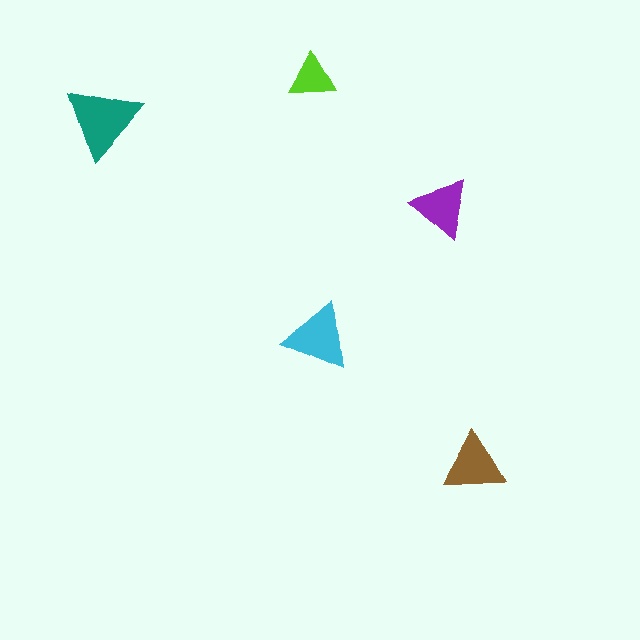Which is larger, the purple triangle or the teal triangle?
The teal one.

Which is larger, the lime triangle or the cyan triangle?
The cyan one.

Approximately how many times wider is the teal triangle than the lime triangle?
About 1.5 times wider.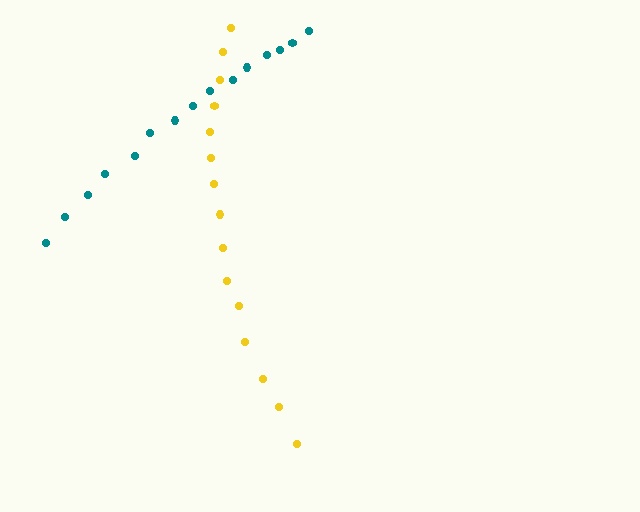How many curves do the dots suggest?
There are 2 distinct paths.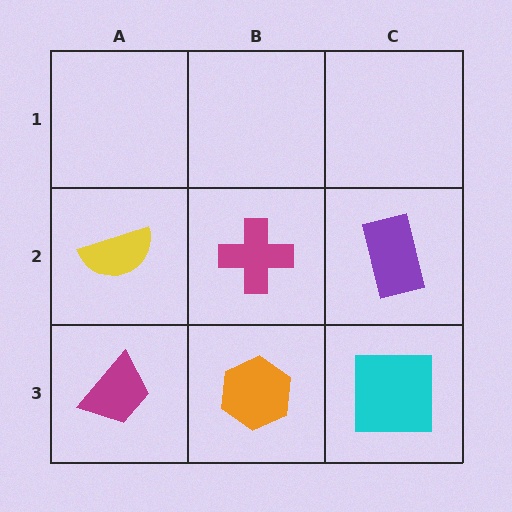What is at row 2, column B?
A magenta cross.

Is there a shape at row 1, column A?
No, that cell is empty.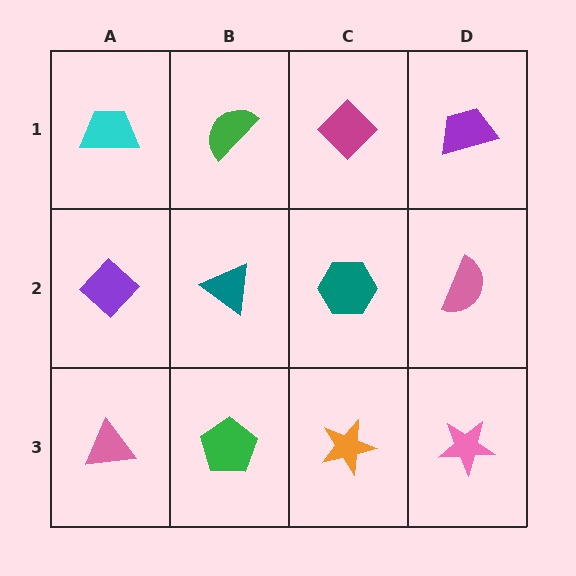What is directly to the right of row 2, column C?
A pink semicircle.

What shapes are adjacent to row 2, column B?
A green semicircle (row 1, column B), a green pentagon (row 3, column B), a purple diamond (row 2, column A), a teal hexagon (row 2, column C).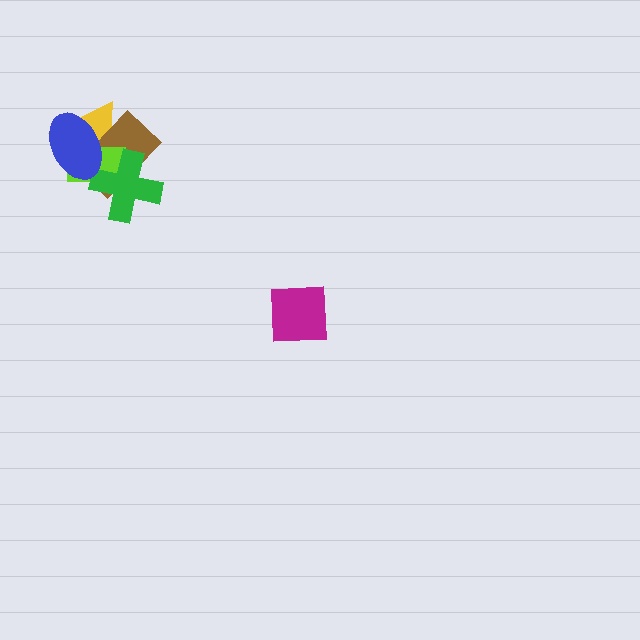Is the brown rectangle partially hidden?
Yes, it is partially covered by another shape.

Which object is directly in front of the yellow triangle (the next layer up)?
The brown rectangle is directly in front of the yellow triangle.